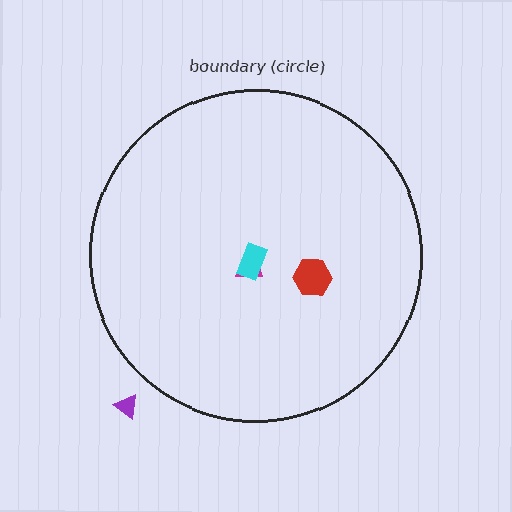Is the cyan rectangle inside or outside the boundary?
Inside.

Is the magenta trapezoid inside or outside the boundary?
Inside.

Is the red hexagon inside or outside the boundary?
Inside.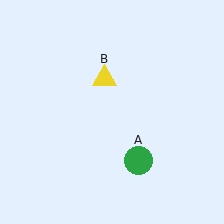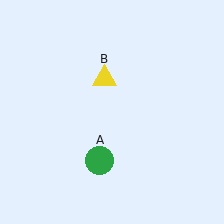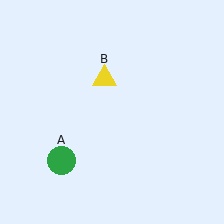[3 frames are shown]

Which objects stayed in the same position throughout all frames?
Yellow triangle (object B) remained stationary.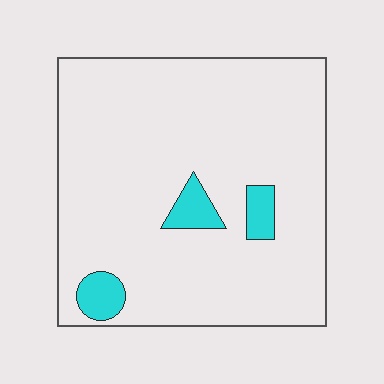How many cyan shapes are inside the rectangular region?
3.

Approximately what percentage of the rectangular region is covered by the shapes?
Approximately 10%.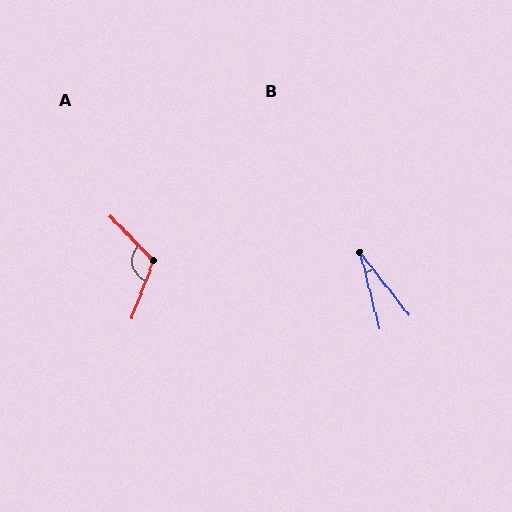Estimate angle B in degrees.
Approximately 23 degrees.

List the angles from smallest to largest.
B (23°), A (115°).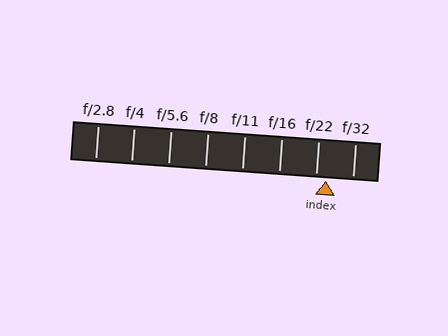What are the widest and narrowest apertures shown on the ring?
The widest aperture shown is f/2.8 and the narrowest is f/32.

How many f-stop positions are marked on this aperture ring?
There are 8 f-stop positions marked.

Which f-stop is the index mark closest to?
The index mark is closest to f/22.